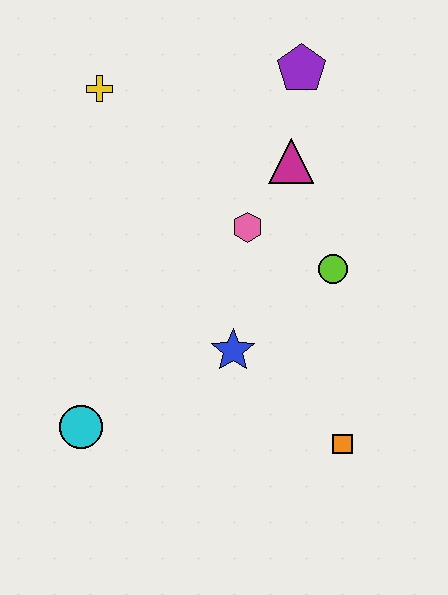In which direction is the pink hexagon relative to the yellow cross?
The pink hexagon is to the right of the yellow cross.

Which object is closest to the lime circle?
The pink hexagon is closest to the lime circle.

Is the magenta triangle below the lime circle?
No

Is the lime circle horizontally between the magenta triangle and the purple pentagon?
No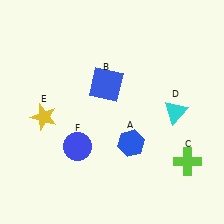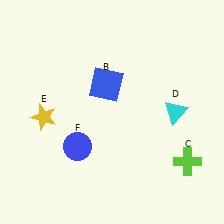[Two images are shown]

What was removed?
The blue hexagon (A) was removed in Image 2.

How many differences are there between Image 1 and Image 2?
There is 1 difference between the two images.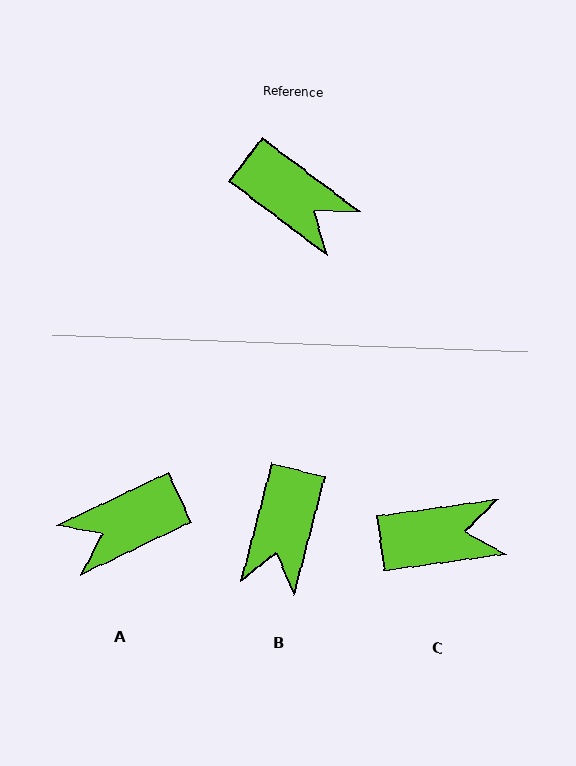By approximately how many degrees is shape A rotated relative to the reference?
Approximately 118 degrees clockwise.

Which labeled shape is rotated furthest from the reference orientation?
A, about 118 degrees away.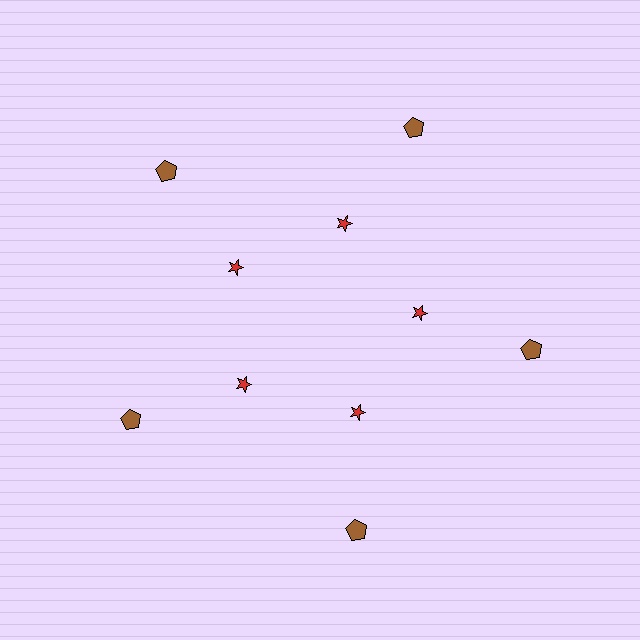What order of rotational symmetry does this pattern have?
This pattern has 5-fold rotational symmetry.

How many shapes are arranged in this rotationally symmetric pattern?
There are 10 shapes, arranged in 5 groups of 2.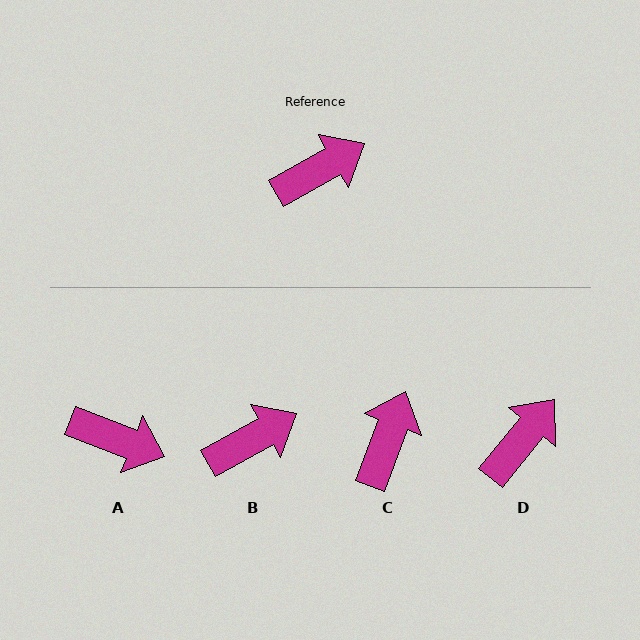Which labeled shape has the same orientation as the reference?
B.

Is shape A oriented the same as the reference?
No, it is off by about 50 degrees.